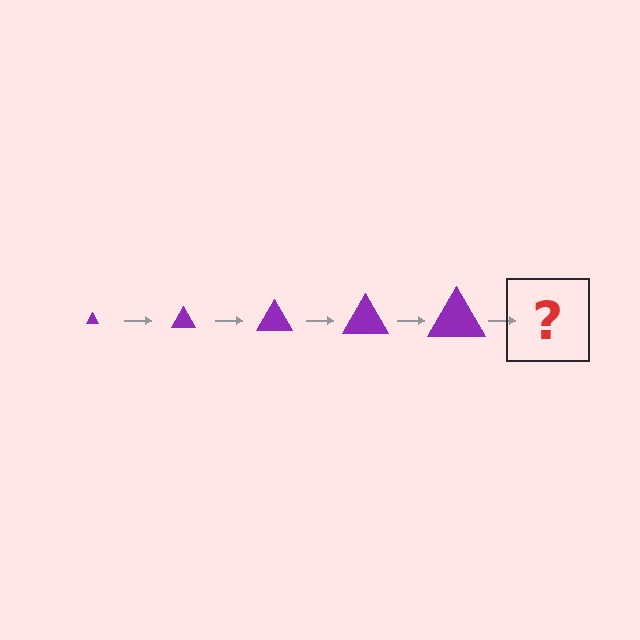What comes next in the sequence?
The next element should be a purple triangle, larger than the previous one.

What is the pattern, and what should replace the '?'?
The pattern is that the triangle gets progressively larger each step. The '?' should be a purple triangle, larger than the previous one.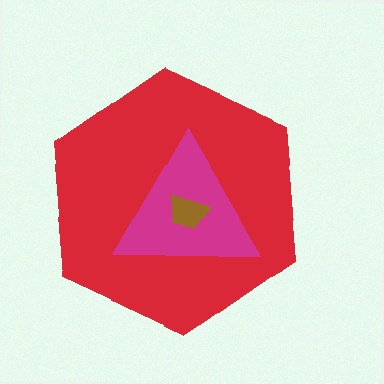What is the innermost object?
The brown trapezoid.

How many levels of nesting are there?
3.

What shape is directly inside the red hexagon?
The magenta triangle.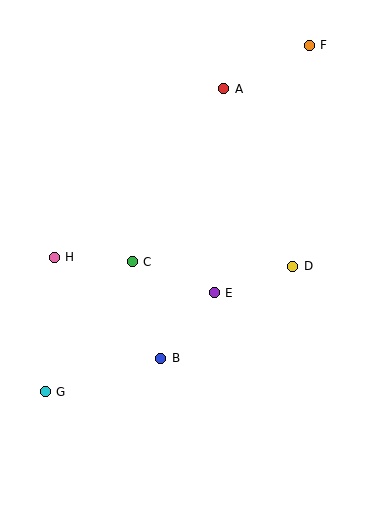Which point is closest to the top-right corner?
Point F is closest to the top-right corner.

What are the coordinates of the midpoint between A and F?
The midpoint between A and F is at (266, 67).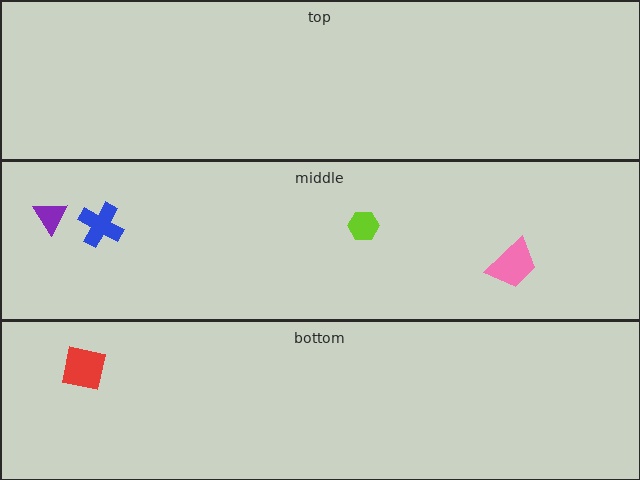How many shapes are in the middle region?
4.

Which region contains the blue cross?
The middle region.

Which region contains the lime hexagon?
The middle region.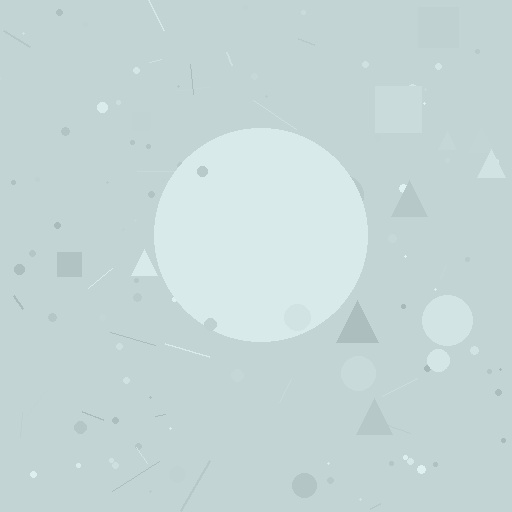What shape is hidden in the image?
A circle is hidden in the image.